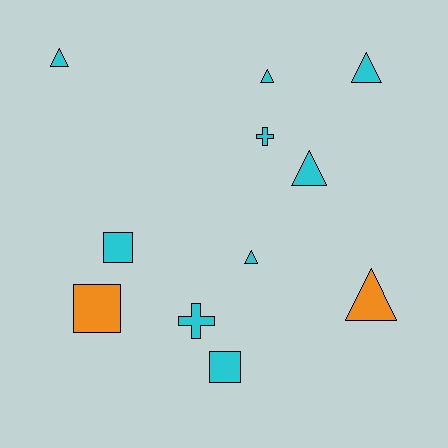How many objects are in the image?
There are 11 objects.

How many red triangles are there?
There are no red triangles.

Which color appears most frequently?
Cyan, with 9 objects.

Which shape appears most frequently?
Triangle, with 6 objects.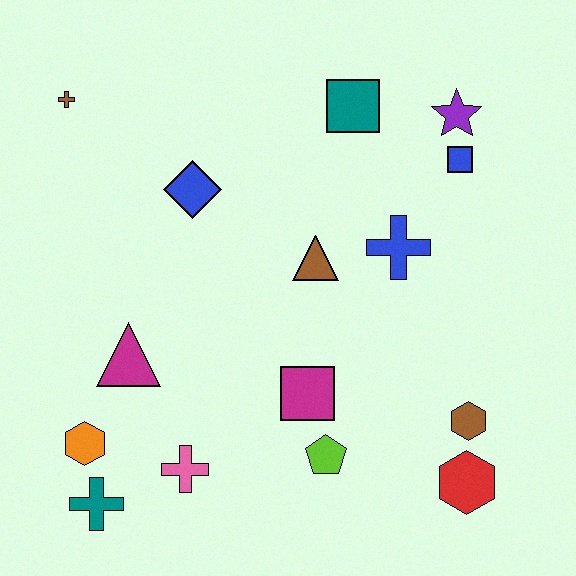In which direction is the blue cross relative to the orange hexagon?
The blue cross is to the right of the orange hexagon.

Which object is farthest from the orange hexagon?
The purple star is farthest from the orange hexagon.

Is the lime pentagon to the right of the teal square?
No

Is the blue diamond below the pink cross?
No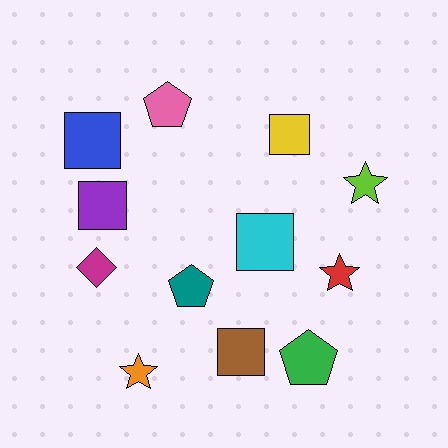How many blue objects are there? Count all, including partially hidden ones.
There is 1 blue object.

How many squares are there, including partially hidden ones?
There are 5 squares.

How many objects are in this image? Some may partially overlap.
There are 12 objects.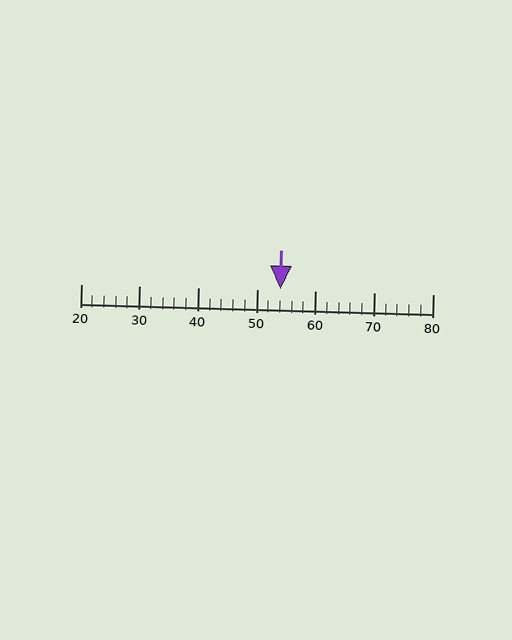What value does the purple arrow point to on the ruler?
The purple arrow points to approximately 54.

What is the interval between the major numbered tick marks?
The major tick marks are spaced 10 units apart.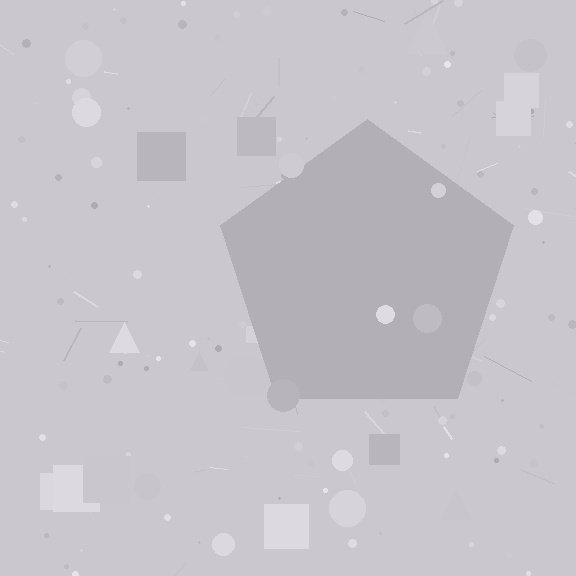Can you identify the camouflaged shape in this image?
The camouflaged shape is a pentagon.